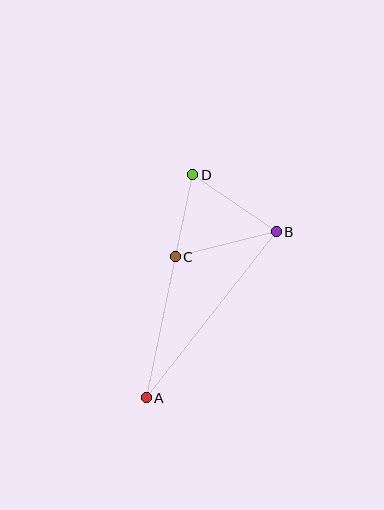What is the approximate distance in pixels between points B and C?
The distance between B and C is approximately 104 pixels.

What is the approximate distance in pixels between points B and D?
The distance between B and D is approximately 101 pixels.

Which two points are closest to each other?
Points C and D are closest to each other.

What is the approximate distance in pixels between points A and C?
The distance between A and C is approximately 144 pixels.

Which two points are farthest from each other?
Points A and D are farthest from each other.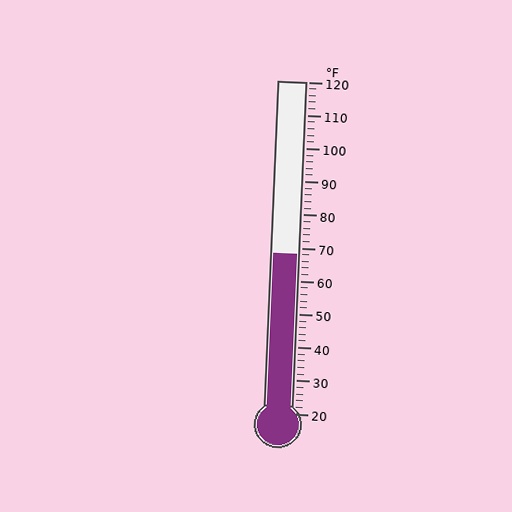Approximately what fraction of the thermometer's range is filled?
The thermometer is filled to approximately 50% of its range.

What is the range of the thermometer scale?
The thermometer scale ranges from 20°F to 120°F.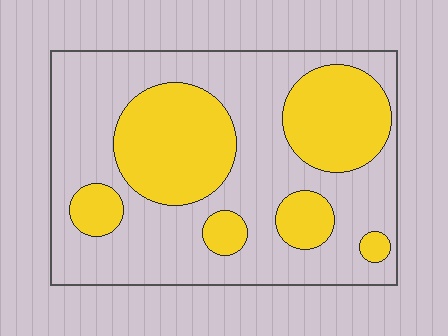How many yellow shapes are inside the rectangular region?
6.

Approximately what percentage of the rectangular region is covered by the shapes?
Approximately 35%.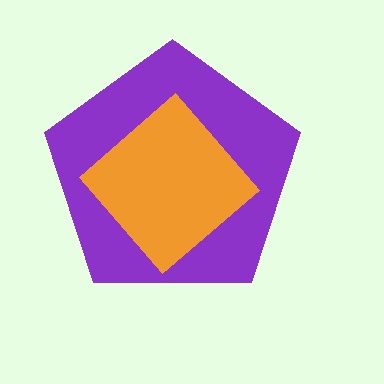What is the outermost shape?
The purple pentagon.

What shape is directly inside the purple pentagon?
The orange diamond.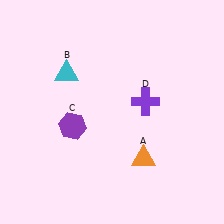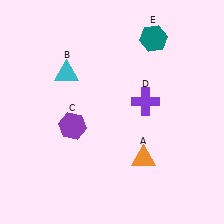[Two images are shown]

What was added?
A teal hexagon (E) was added in Image 2.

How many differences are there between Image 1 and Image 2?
There is 1 difference between the two images.